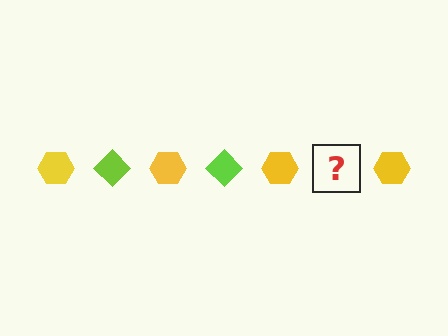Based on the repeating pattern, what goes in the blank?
The blank should be a lime diamond.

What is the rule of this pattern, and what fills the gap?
The rule is that the pattern alternates between yellow hexagon and lime diamond. The gap should be filled with a lime diamond.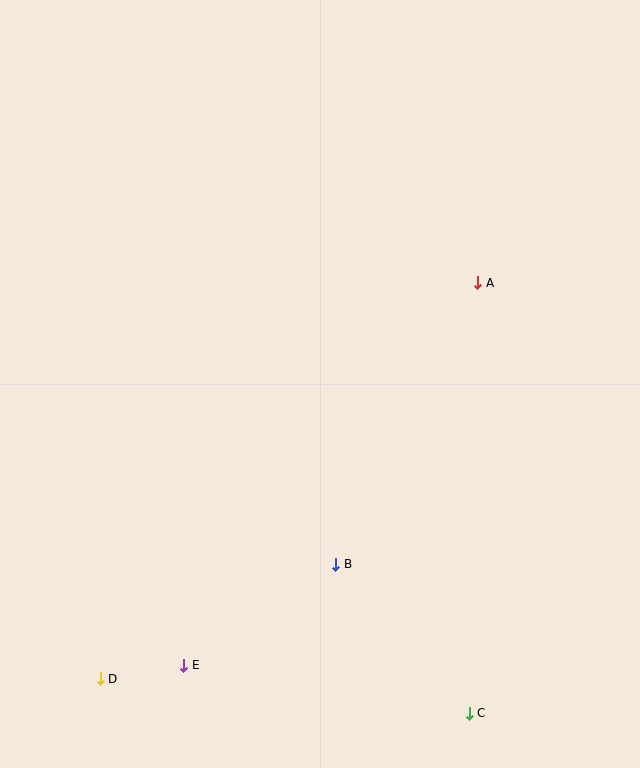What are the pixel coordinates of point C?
Point C is at (469, 713).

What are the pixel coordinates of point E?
Point E is at (184, 665).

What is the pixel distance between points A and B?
The distance between A and B is 315 pixels.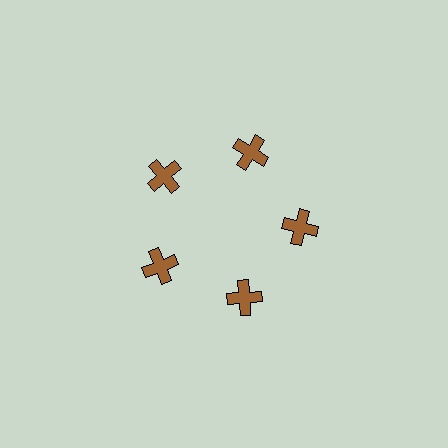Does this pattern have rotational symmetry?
Yes, this pattern has 5-fold rotational symmetry. It looks the same after rotating 72 degrees around the center.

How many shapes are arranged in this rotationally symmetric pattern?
There are 5 shapes, arranged in 5 groups of 1.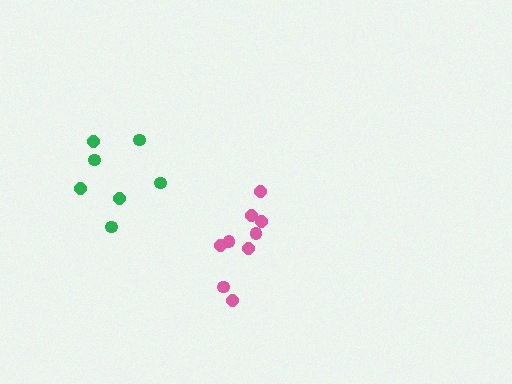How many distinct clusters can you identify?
There are 2 distinct clusters.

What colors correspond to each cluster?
The clusters are colored: pink, green.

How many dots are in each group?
Group 1: 9 dots, Group 2: 7 dots (16 total).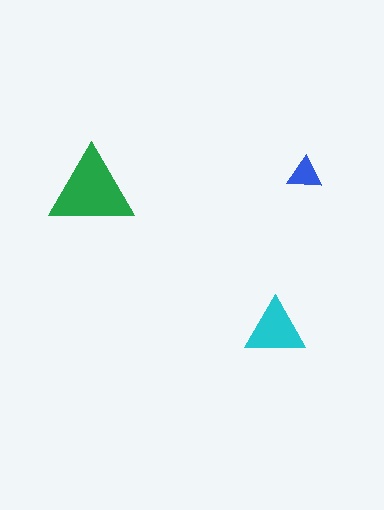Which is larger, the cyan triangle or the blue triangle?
The cyan one.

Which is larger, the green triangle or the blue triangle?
The green one.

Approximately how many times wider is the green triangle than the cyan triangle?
About 1.5 times wider.